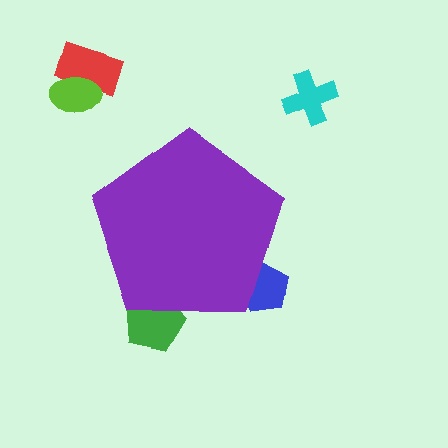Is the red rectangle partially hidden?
No, the red rectangle is fully visible.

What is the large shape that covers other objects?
A purple pentagon.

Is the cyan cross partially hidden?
No, the cyan cross is fully visible.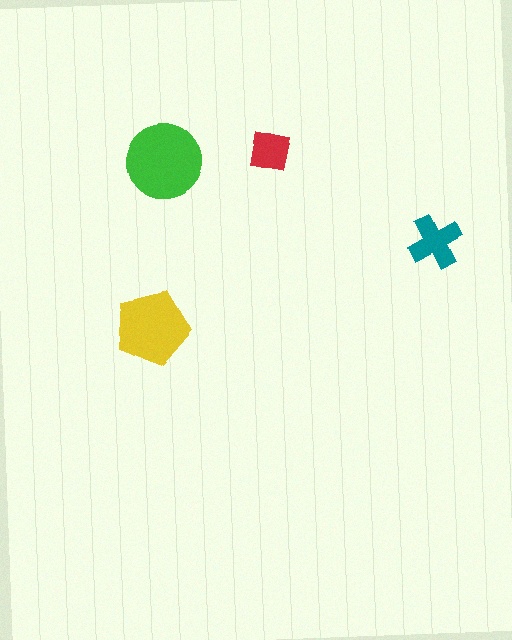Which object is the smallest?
The red square.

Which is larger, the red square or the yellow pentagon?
The yellow pentagon.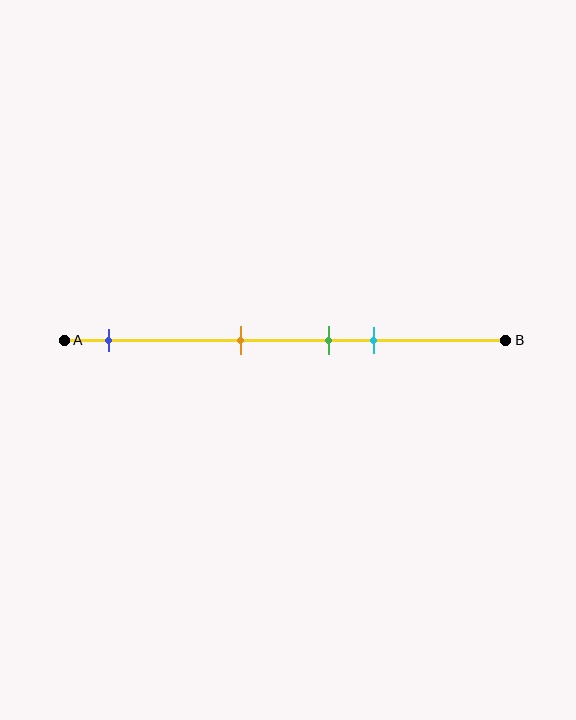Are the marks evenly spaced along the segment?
No, the marks are not evenly spaced.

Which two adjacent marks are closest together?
The green and cyan marks are the closest adjacent pair.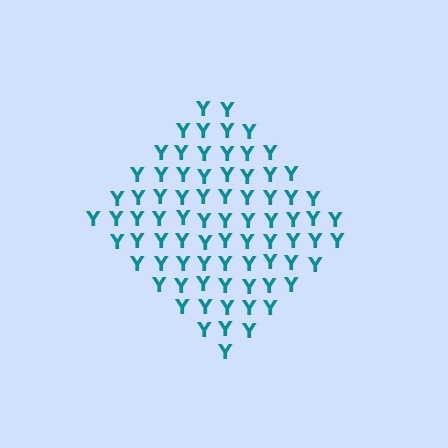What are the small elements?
The small elements are letter Y's.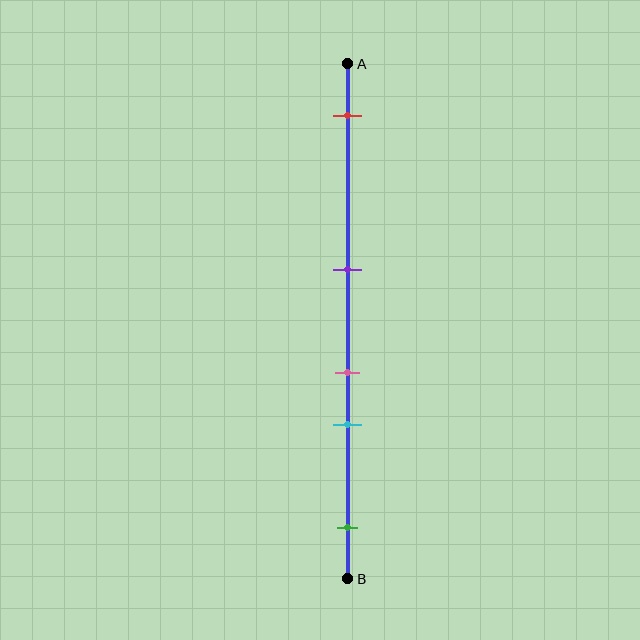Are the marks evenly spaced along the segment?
No, the marks are not evenly spaced.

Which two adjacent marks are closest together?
The pink and cyan marks are the closest adjacent pair.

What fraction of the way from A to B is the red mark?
The red mark is approximately 10% (0.1) of the way from A to B.